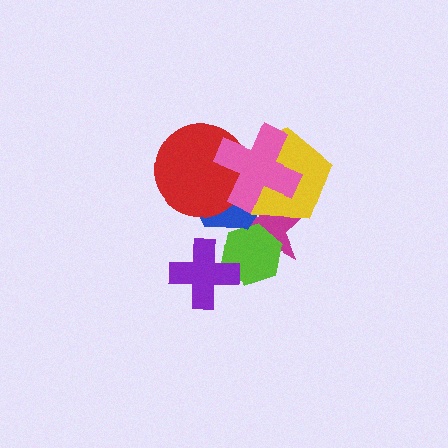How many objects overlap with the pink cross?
4 objects overlap with the pink cross.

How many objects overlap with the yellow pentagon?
4 objects overlap with the yellow pentagon.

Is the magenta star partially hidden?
Yes, it is partially covered by another shape.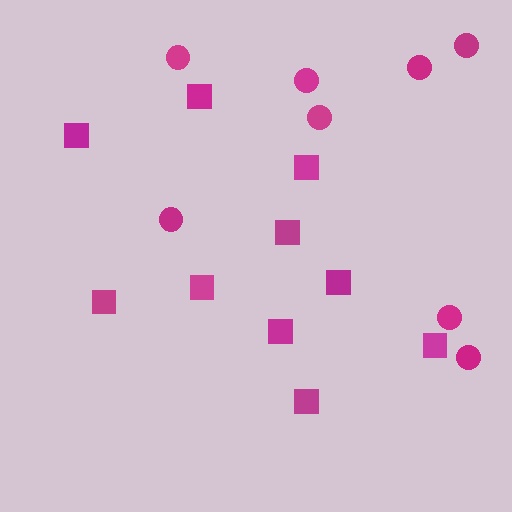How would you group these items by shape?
There are 2 groups: one group of circles (8) and one group of squares (10).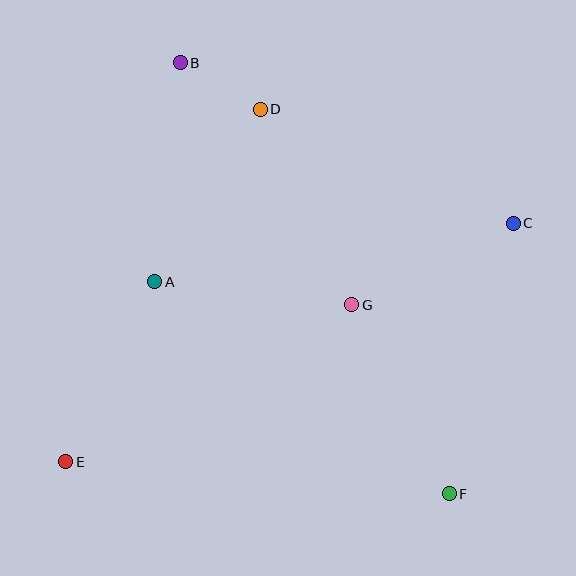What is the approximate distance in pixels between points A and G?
The distance between A and G is approximately 198 pixels.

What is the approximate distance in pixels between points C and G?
The distance between C and G is approximately 181 pixels.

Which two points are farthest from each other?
Points B and F are farthest from each other.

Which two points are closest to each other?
Points B and D are closest to each other.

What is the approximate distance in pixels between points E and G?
The distance between E and G is approximately 326 pixels.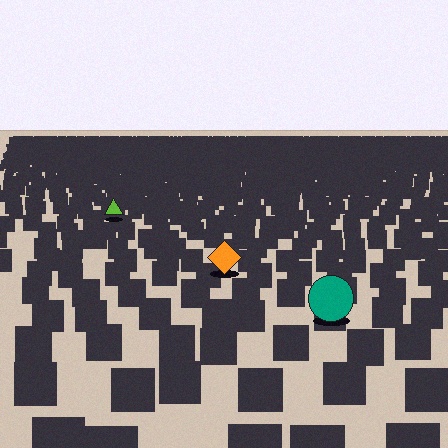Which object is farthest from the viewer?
The lime triangle is farthest from the viewer. It appears smaller and the ground texture around it is denser.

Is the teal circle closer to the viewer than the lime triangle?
Yes. The teal circle is closer — you can tell from the texture gradient: the ground texture is coarser near it.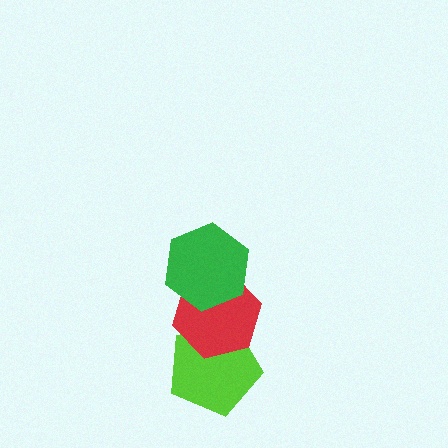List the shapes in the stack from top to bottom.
From top to bottom: the green hexagon, the red hexagon, the lime pentagon.